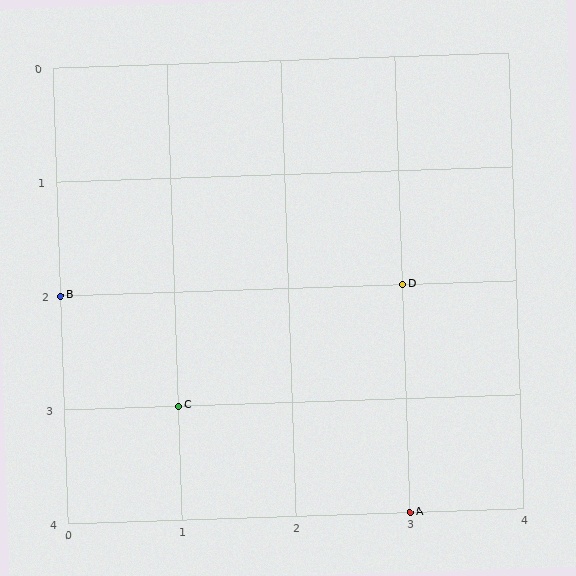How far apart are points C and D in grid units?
Points C and D are 2 columns and 1 row apart (about 2.2 grid units diagonally).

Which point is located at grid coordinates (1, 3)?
Point C is at (1, 3).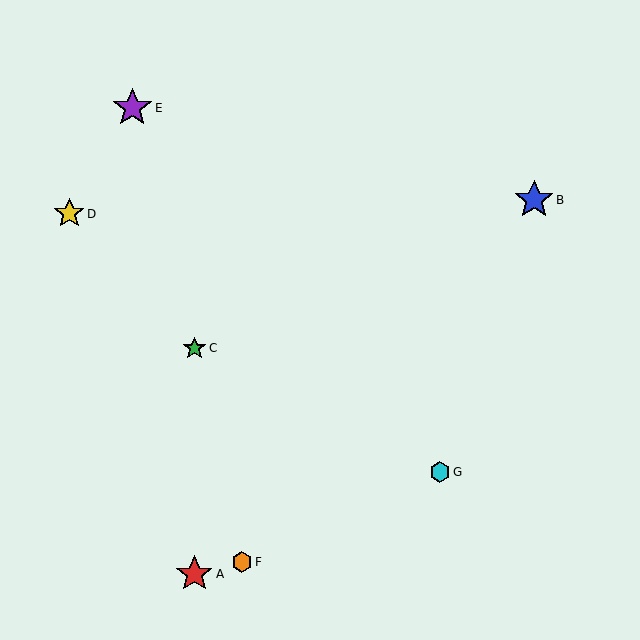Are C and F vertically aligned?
No, C is at x≈194 and F is at x≈242.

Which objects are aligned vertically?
Objects A, C are aligned vertically.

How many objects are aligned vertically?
2 objects (A, C) are aligned vertically.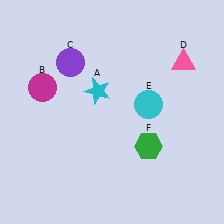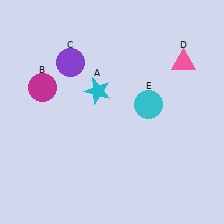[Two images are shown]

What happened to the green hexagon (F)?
The green hexagon (F) was removed in Image 2. It was in the bottom-right area of Image 1.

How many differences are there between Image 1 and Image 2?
There is 1 difference between the two images.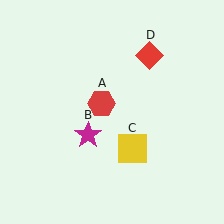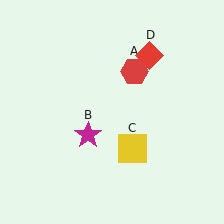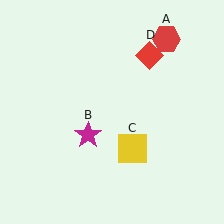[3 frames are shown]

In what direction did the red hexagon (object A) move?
The red hexagon (object A) moved up and to the right.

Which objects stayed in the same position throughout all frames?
Magenta star (object B) and yellow square (object C) and red diamond (object D) remained stationary.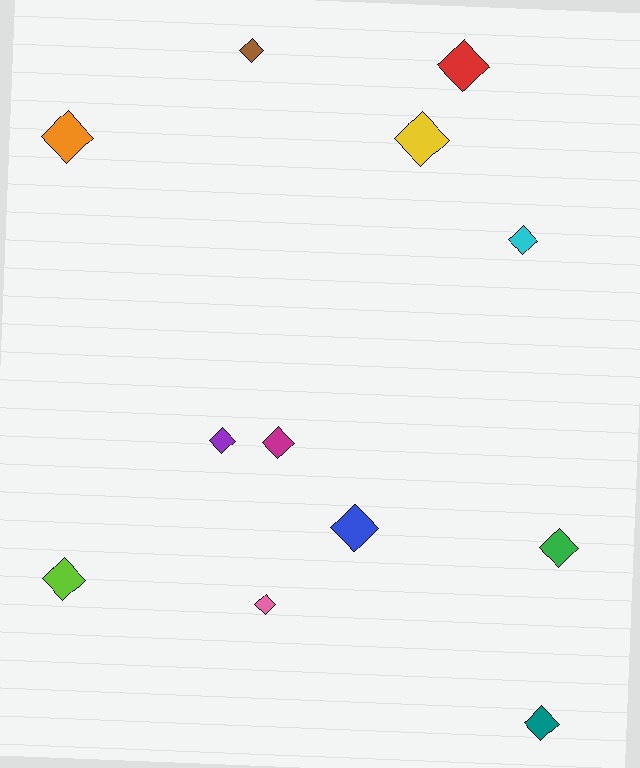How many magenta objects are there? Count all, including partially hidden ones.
There is 1 magenta object.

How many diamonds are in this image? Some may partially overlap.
There are 12 diamonds.